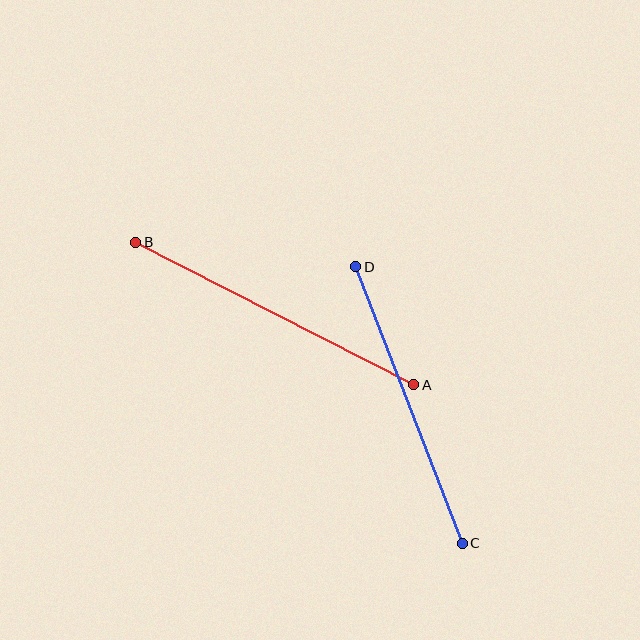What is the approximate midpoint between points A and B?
The midpoint is at approximately (275, 313) pixels.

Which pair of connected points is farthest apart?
Points A and B are farthest apart.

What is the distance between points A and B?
The distance is approximately 312 pixels.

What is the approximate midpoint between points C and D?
The midpoint is at approximately (409, 405) pixels.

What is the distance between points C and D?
The distance is approximately 297 pixels.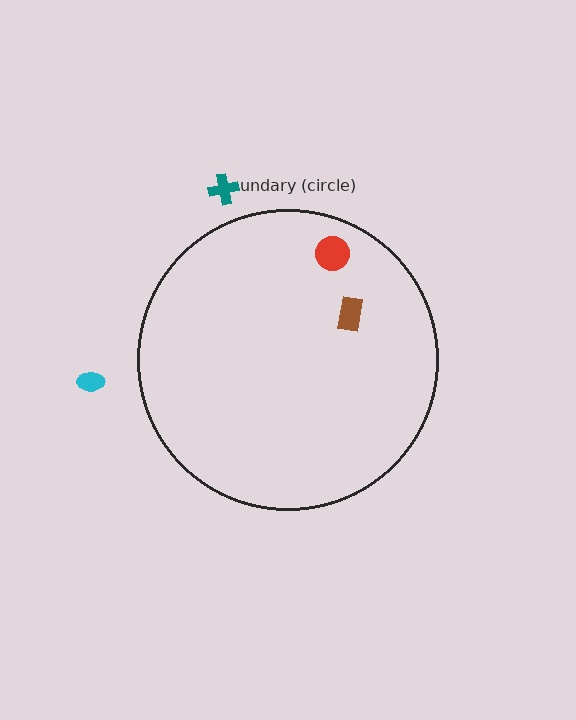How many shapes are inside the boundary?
2 inside, 2 outside.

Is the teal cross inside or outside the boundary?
Outside.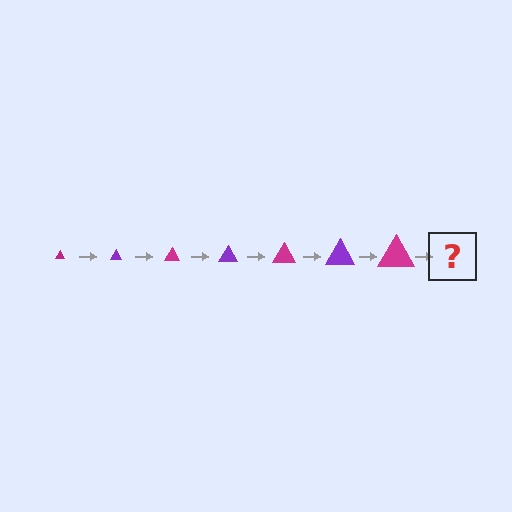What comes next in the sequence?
The next element should be a purple triangle, larger than the previous one.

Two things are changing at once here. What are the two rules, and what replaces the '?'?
The two rules are that the triangle grows larger each step and the color cycles through magenta and purple. The '?' should be a purple triangle, larger than the previous one.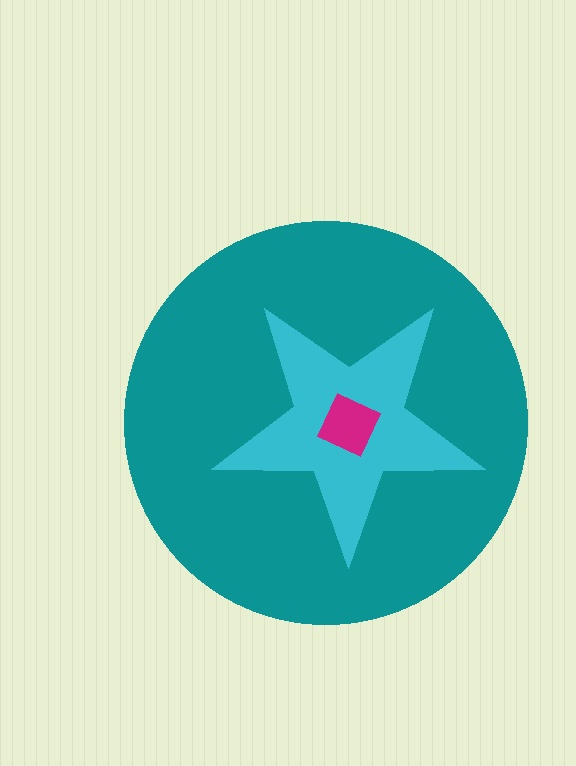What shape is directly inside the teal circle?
The cyan star.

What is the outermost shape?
The teal circle.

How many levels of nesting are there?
3.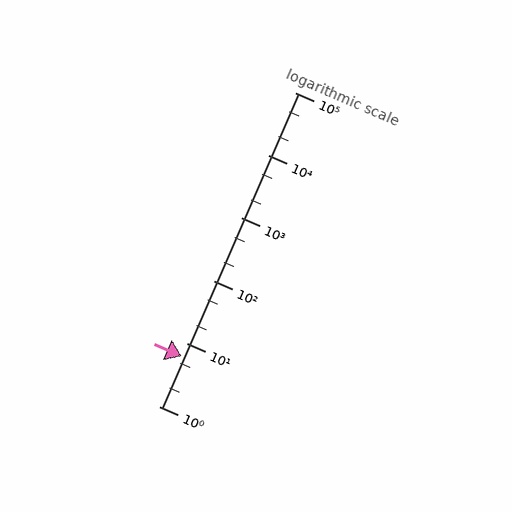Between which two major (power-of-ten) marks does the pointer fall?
The pointer is between 1 and 10.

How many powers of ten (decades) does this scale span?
The scale spans 5 decades, from 1 to 100000.